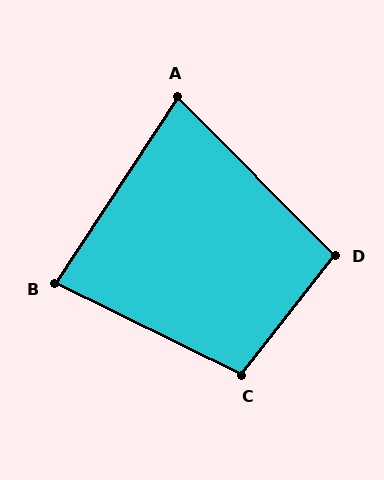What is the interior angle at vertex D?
Approximately 97 degrees (obtuse).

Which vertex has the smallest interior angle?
A, at approximately 78 degrees.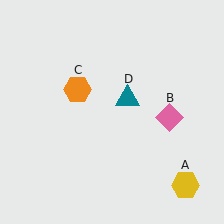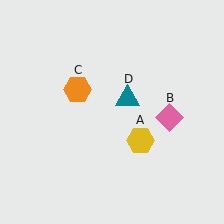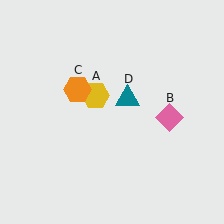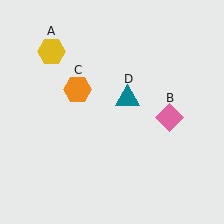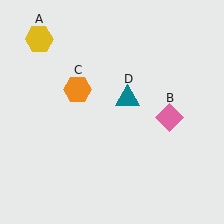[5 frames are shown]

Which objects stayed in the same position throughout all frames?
Pink diamond (object B) and orange hexagon (object C) and teal triangle (object D) remained stationary.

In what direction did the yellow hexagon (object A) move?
The yellow hexagon (object A) moved up and to the left.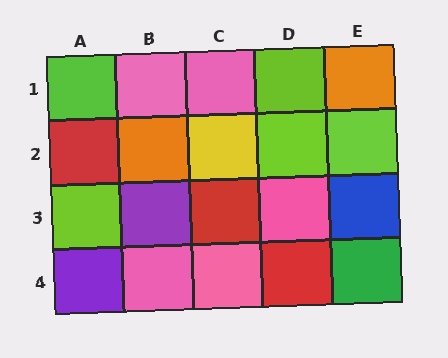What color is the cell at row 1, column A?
Lime.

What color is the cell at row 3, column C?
Red.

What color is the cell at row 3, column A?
Lime.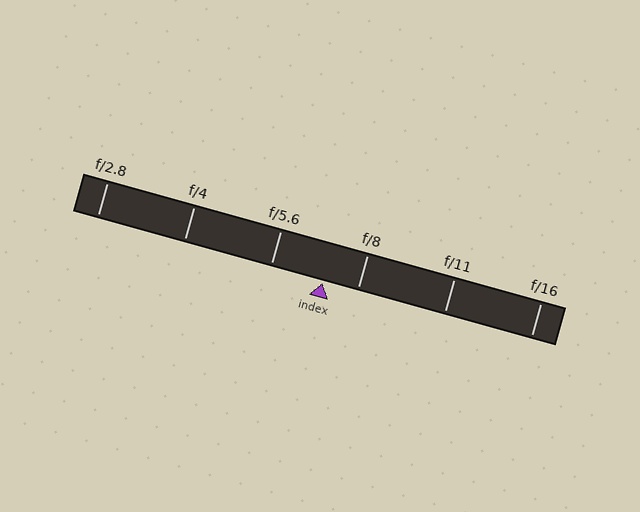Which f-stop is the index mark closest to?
The index mark is closest to f/8.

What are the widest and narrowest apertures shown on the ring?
The widest aperture shown is f/2.8 and the narrowest is f/16.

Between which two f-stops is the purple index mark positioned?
The index mark is between f/5.6 and f/8.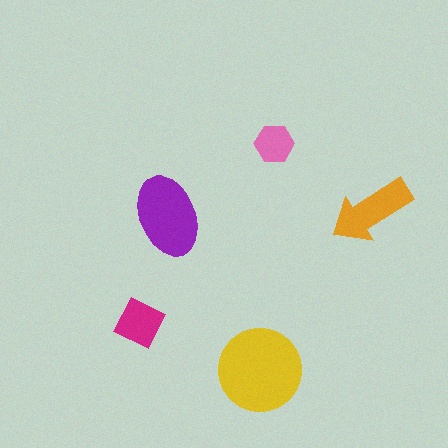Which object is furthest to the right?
The orange arrow is rightmost.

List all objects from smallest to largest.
The pink hexagon, the magenta diamond, the orange arrow, the purple ellipse, the yellow circle.